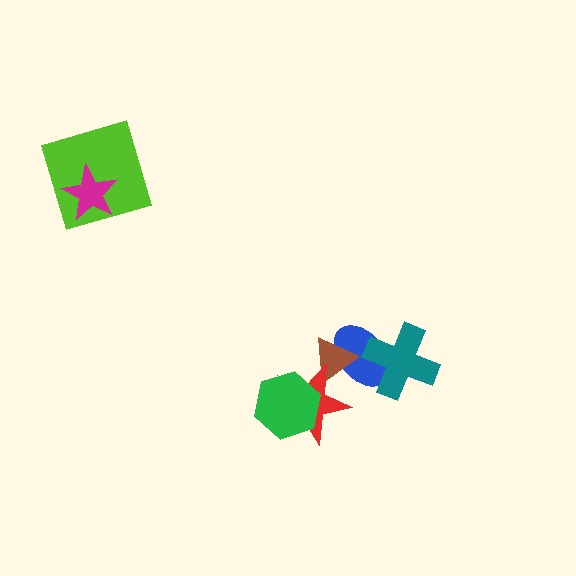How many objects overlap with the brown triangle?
2 objects overlap with the brown triangle.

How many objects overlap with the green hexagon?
1 object overlaps with the green hexagon.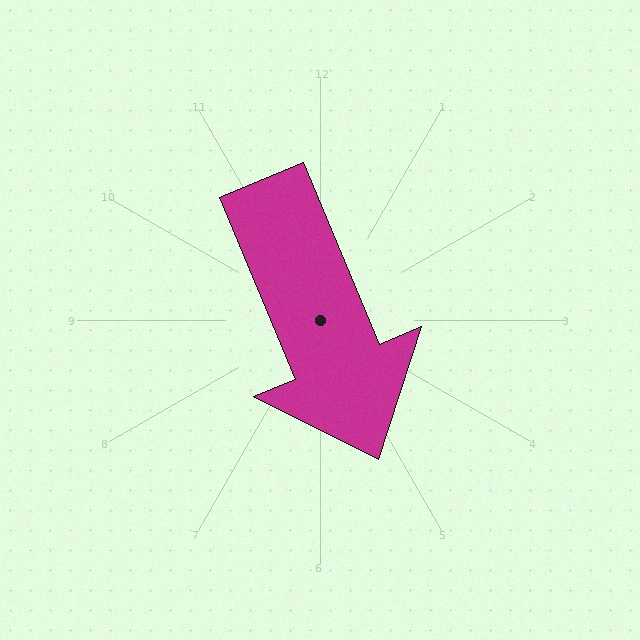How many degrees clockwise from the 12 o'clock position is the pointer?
Approximately 157 degrees.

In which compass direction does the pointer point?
Southeast.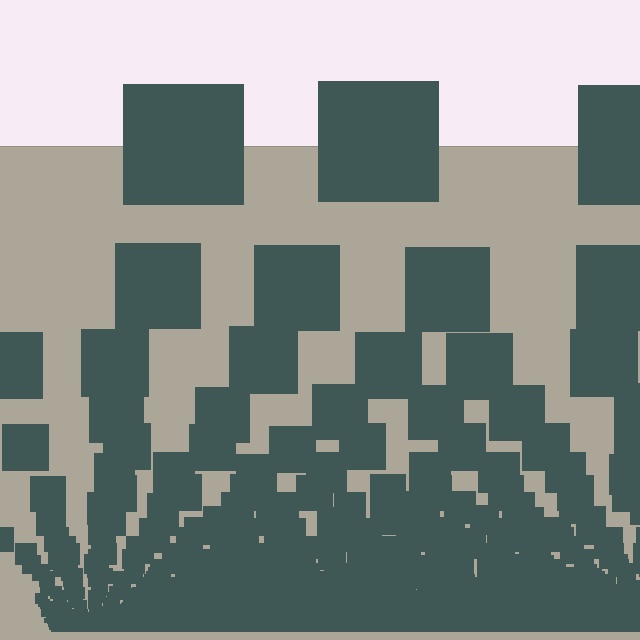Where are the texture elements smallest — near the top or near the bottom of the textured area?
Near the bottom.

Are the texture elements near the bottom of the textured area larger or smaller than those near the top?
Smaller. The gradient is inverted — elements near the bottom are smaller and denser.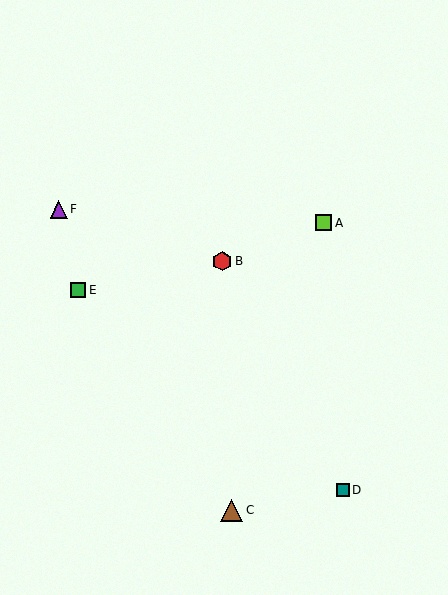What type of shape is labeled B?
Shape B is a red hexagon.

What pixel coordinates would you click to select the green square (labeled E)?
Click at (78, 290) to select the green square E.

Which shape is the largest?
The brown triangle (labeled C) is the largest.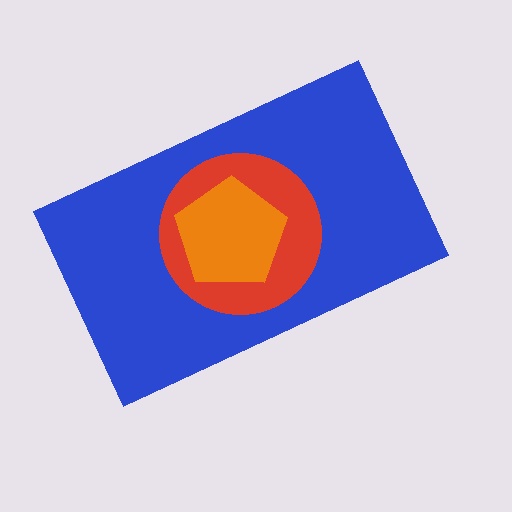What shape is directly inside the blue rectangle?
The red circle.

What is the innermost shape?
The orange pentagon.